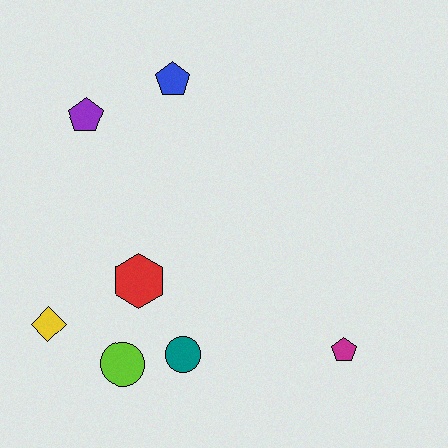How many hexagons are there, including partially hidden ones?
There is 1 hexagon.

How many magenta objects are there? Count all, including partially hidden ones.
There is 1 magenta object.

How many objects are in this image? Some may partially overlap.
There are 7 objects.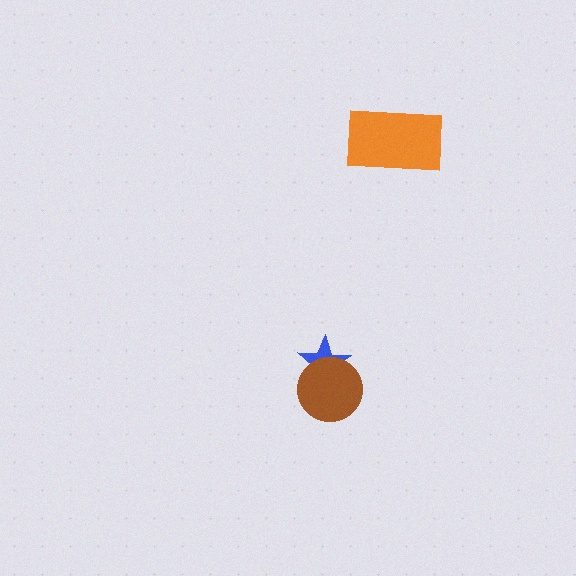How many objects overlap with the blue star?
1 object overlaps with the blue star.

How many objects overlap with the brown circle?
1 object overlaps with the brown circle.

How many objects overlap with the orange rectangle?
0 objects overlap with the orange rectangle.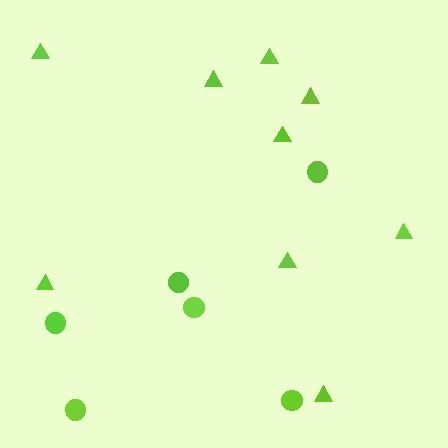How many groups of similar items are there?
There are 2 groups: one group of circles (6) and one group of triangles (9).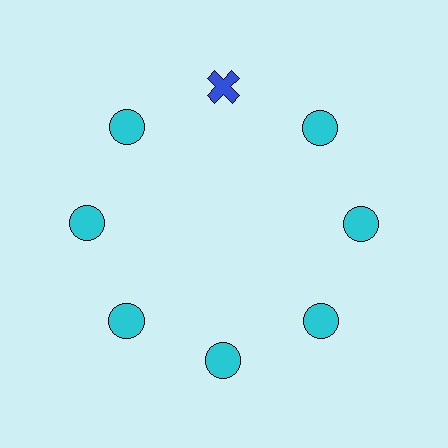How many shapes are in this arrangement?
There are 8 shapes arranged in a ring pattern.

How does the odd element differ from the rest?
It differs in both color (blue instead of cyan) and shape (cross instead of circle).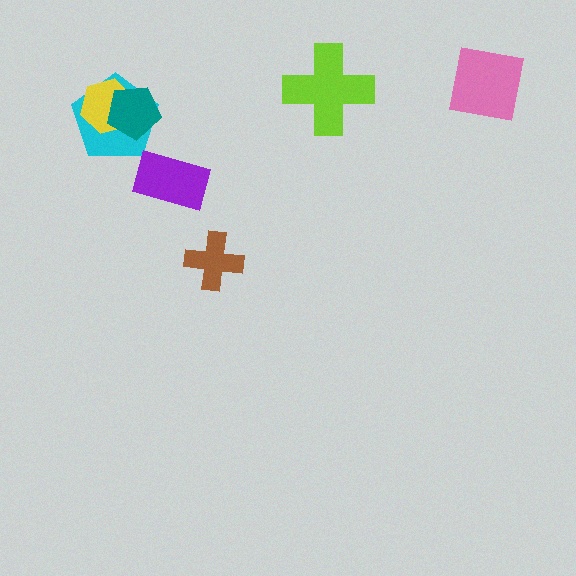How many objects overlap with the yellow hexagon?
2 objects overlap with the yellow hexagon.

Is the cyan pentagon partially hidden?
Yes, it is partially covered by another shape.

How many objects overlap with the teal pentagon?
2 objects overlap with the teal pentagon.